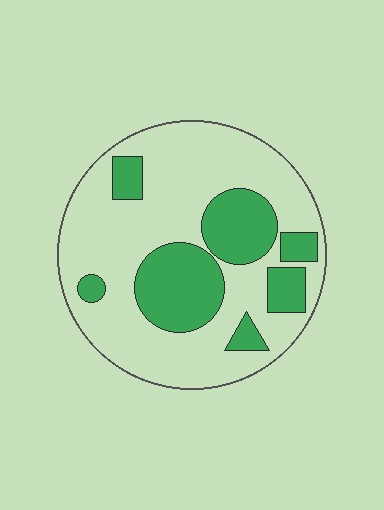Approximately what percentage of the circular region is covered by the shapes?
Approximately 30%.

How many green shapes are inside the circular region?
7.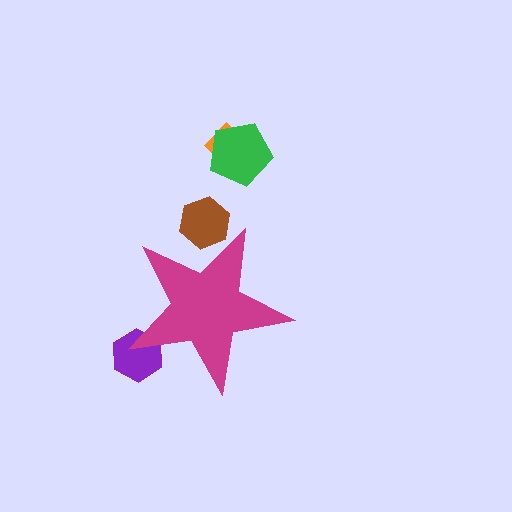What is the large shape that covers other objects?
A magenta star.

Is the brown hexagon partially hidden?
Yes, the brown hexagon is partially hidden behind the magenta star.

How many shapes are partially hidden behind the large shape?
2 shapes are partially hidden.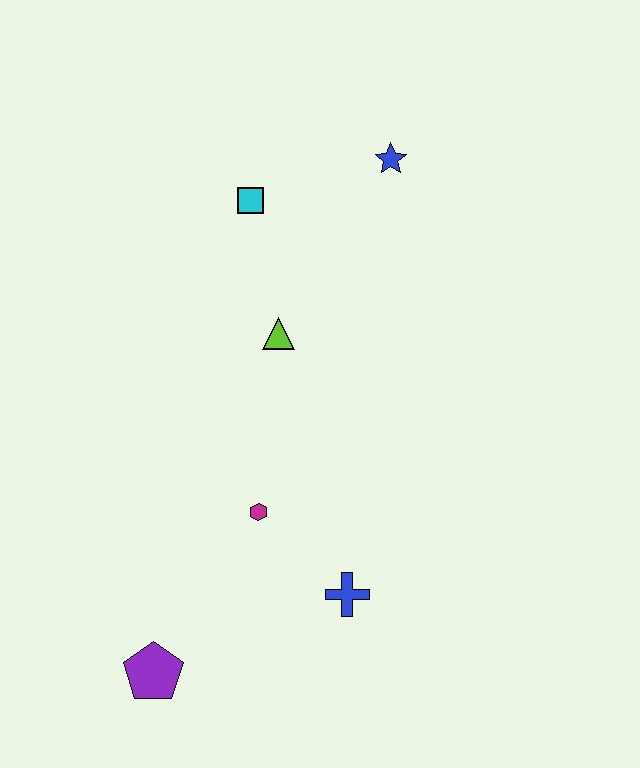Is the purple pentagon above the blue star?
No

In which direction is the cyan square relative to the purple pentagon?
The cyan square is above the purple pentagon.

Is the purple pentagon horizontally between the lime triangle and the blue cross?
No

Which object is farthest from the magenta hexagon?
The blue star is farthest from the magenta hexagon.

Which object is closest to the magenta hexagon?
The blue cross is closest to the magenta hexagon.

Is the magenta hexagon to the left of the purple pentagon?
No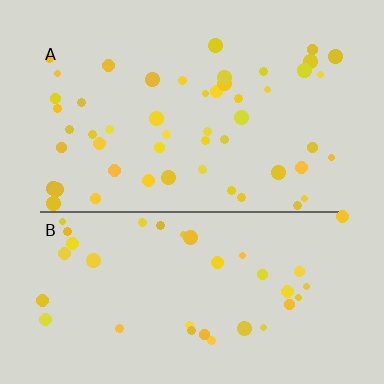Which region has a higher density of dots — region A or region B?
A (the top).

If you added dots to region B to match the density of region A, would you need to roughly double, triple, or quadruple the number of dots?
Approximately double.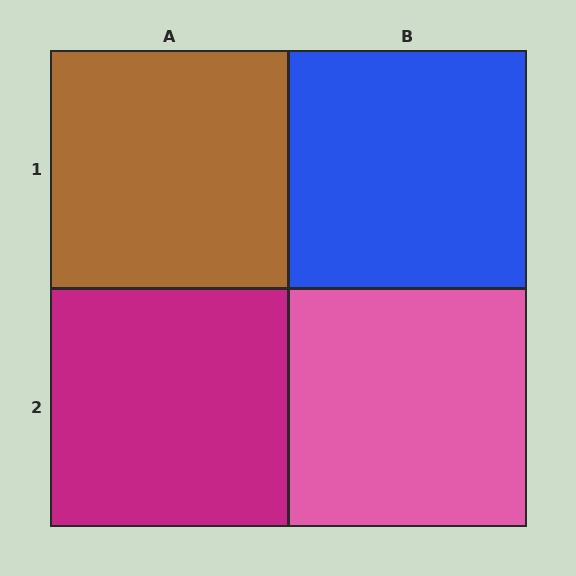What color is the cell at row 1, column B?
Blue.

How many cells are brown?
1 cell is brown.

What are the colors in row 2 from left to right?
Magenta, pink.